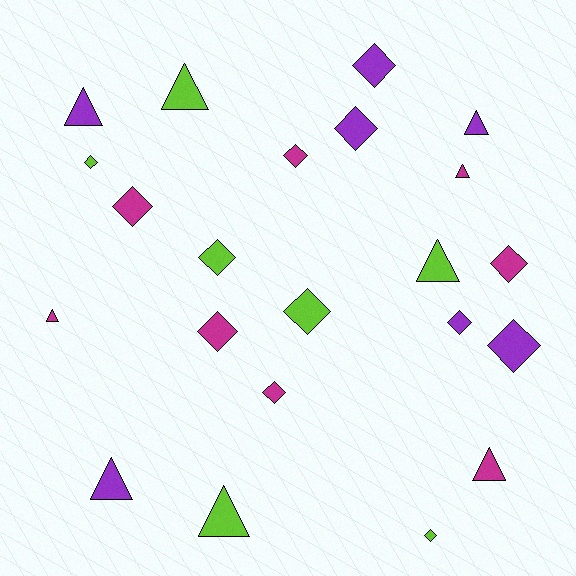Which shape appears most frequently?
Diamond, with 13 objects.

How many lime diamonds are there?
There are 4 lime diamonds.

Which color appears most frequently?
Magenta, with 8 objects.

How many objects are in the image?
There are 22 objects.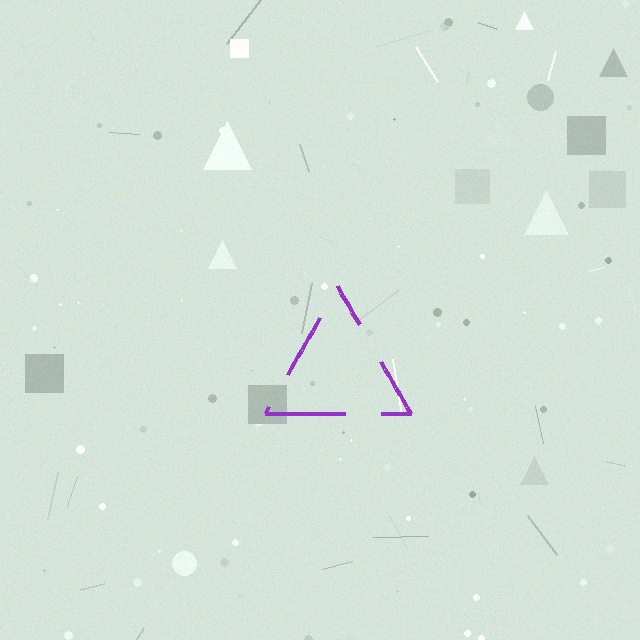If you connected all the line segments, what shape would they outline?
They would outline a triangle.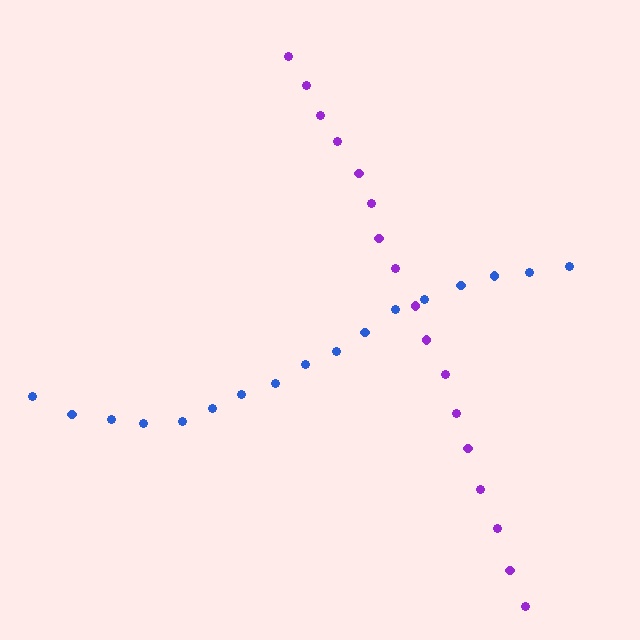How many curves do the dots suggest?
There are 2 distinct paths.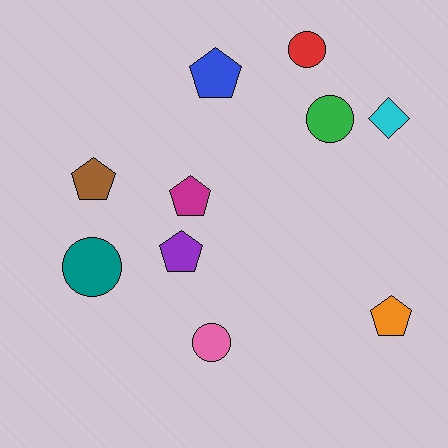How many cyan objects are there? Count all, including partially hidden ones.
There is 1 cyan object.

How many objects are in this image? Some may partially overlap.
There are 10 objects.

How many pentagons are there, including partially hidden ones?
There are 5 pentagons.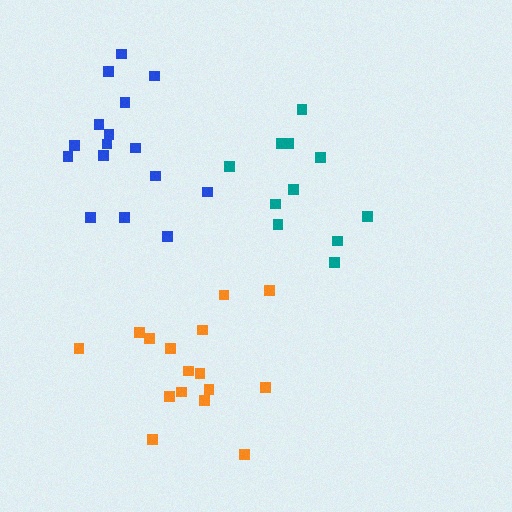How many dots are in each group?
Group 1: 16 dots, Group 2: 11 dots, Group 3: 16 dots (43 total).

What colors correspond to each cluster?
The clusters are colored: orange, teal, blue.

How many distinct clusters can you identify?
There are 3 distinct clusters.